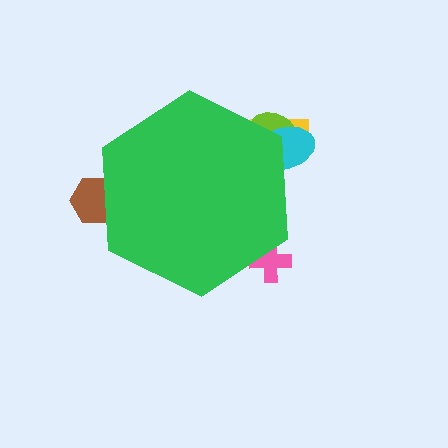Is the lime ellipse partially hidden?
Yes, the lime ellipse is partially hidden behind the green hexagon.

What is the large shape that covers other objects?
A green hexagon.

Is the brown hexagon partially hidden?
Yes, the brown hexagon is partially hidden behind the green hexagon.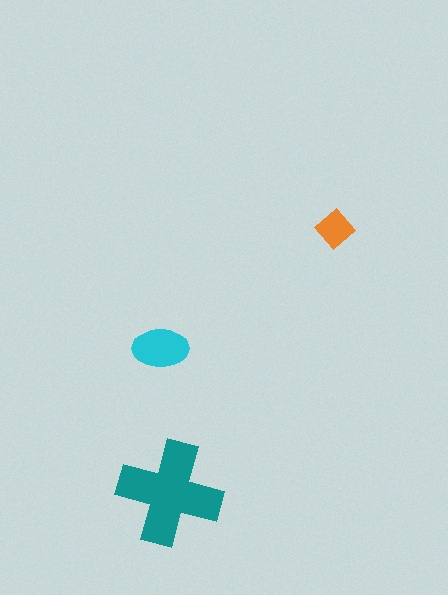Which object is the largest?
The teal cross.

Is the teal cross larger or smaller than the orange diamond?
Larger.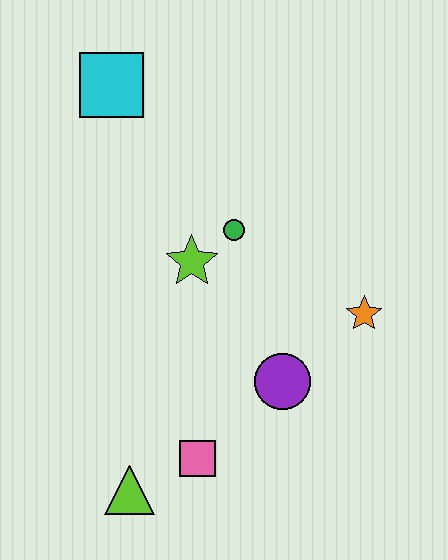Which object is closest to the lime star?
The green circle is closest to the lime star.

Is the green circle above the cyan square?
No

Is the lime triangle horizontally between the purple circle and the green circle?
No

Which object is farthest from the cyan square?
The lime triangle is farthest from the cyan square.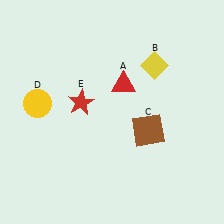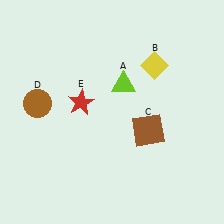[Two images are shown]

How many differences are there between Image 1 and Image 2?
There are 2 differences between the two images.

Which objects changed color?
A changed from red to lime. D changed from yellow to brown.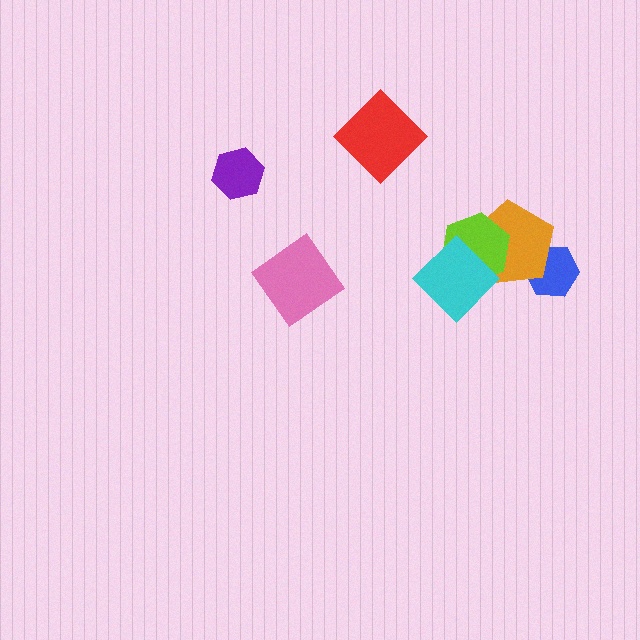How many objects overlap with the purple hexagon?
0 objects overlap with the purple hexagon.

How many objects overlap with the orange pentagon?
3 objects overlap with the orange pentagon.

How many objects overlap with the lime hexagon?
2 objects overlap with the lime hexagon.